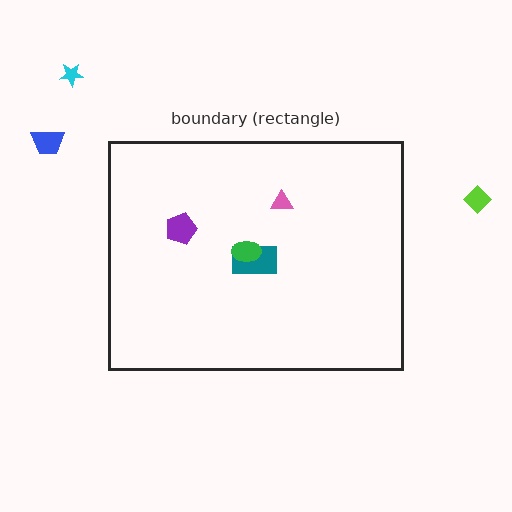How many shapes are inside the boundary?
4 inside, 3 outside.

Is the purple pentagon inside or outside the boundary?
Inside.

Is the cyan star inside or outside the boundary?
Outside.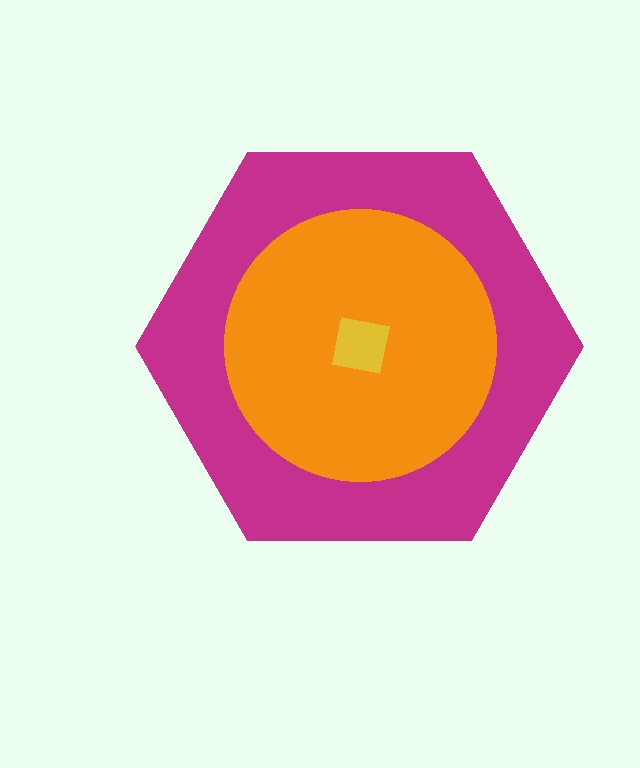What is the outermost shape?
The magenta hexagon.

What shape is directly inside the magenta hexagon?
The orange circle.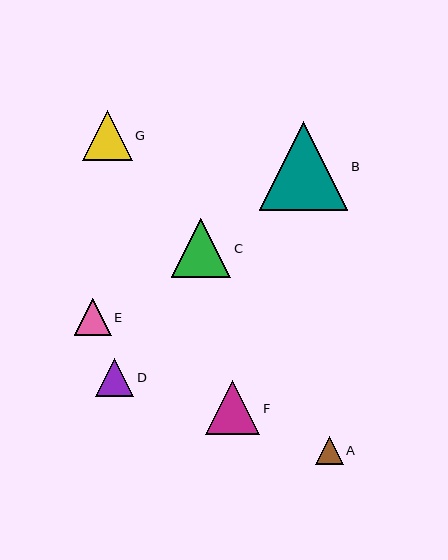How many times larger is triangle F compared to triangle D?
Triangle F is approximately 1.4 times the size of triangle D.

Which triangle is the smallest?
Triangle A is the smallest with a size of approximately 28 pixels.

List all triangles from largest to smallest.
From largest to smallest: B, C, F, G, D, E, A.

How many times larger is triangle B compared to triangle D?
Triangle B is approximately 2.3 times the size of triangle D.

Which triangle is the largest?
Triangle B is the largest with a size of approximately 89 pixels.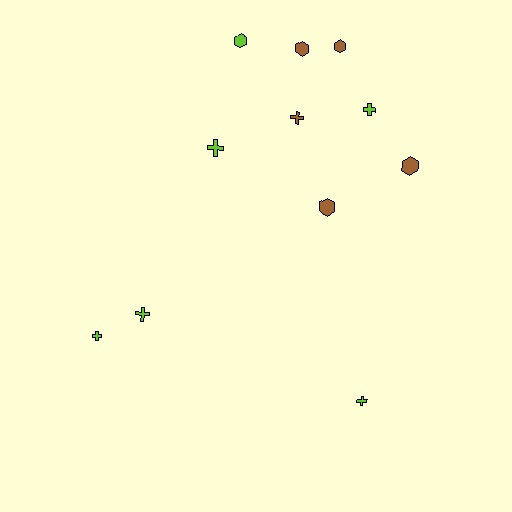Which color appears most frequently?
Lime, with 6 objects.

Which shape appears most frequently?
Cross, with 6 objects.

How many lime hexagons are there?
There is 1 lime hexagon.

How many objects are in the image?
There are 11 objects.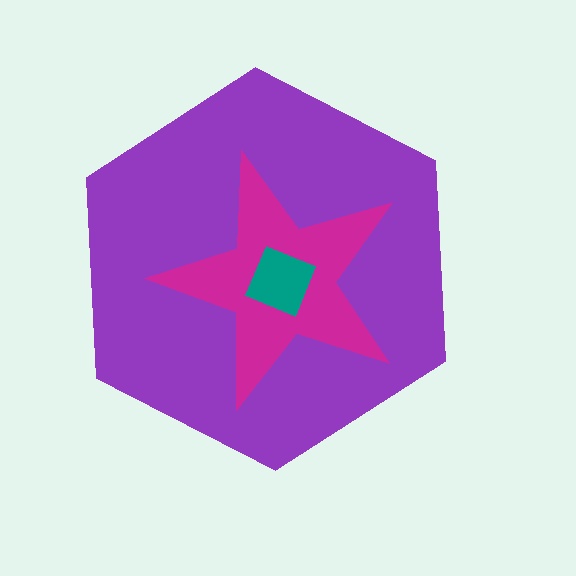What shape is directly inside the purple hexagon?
The magenta star.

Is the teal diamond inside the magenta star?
Yes.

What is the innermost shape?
The teal diamond.